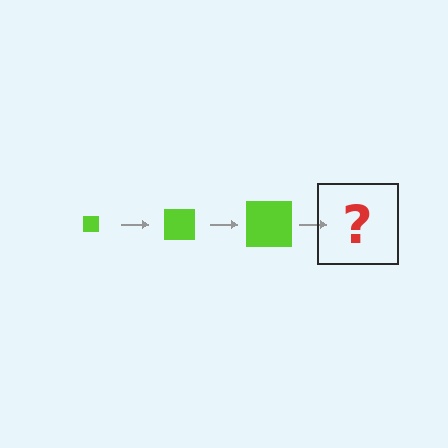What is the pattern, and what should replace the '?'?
The pattern is that the square gets progressively larger each step. The '?' should be a lime square, larger than the previous one.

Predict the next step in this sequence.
The next step is a lime square, larger than the previous one.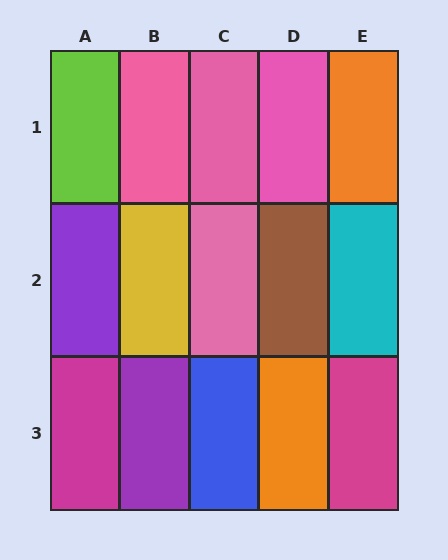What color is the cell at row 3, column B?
Purple.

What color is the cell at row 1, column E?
Orange.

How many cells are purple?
2 cells are purple.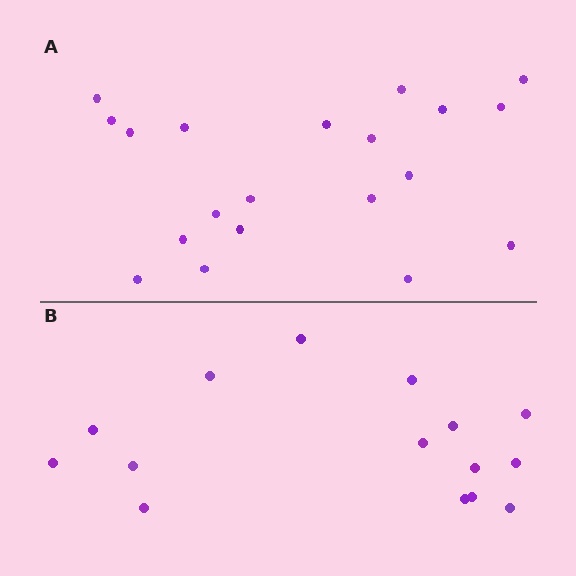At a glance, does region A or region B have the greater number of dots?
Region A (the top region) has more dots.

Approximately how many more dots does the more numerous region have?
Region A has about 5 more dots than region B.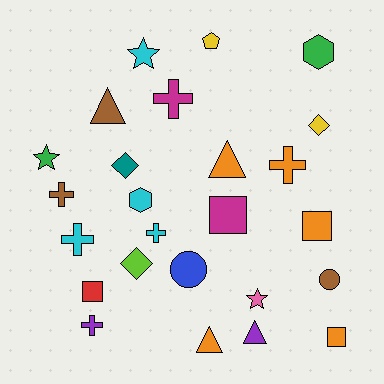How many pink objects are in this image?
There is 1 pink object.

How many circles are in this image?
There are 2 circles.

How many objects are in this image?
There are 25 objects.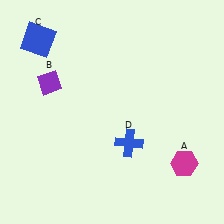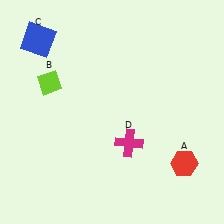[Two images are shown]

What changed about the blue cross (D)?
In Image 1, D is blue. In Image 2, it changed to magenta.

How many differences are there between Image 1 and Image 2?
There are 3 differences between the two images.